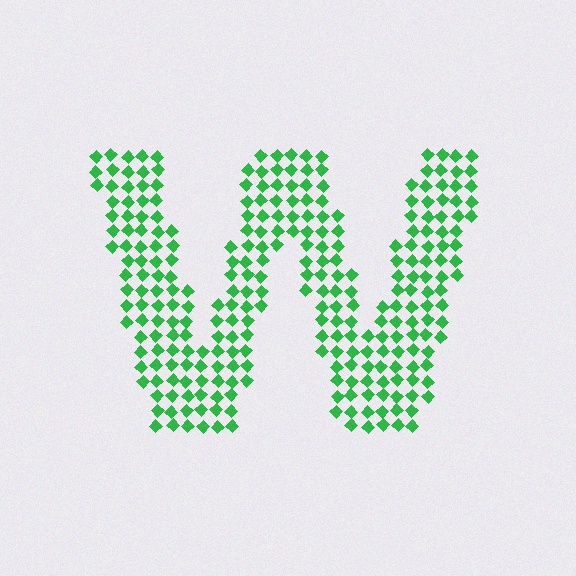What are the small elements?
The small elements are diamonds.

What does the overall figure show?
The overall figure shows the letter W.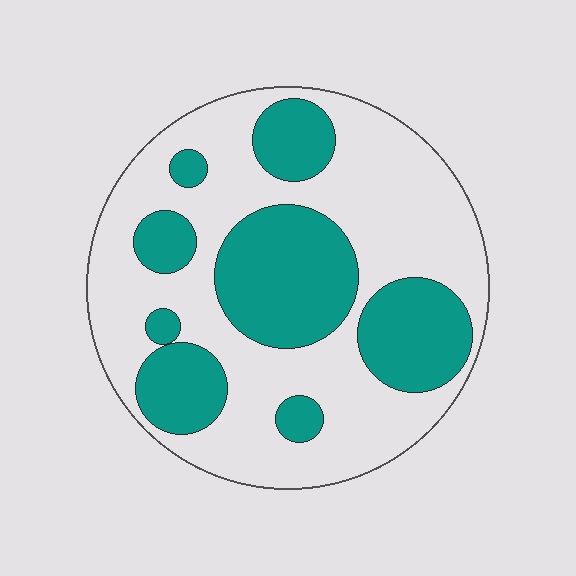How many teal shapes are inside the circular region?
8.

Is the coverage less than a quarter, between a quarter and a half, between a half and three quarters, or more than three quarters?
Between a quarter and a half.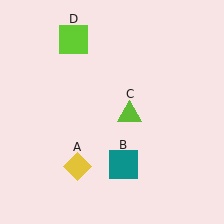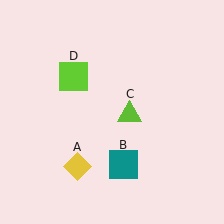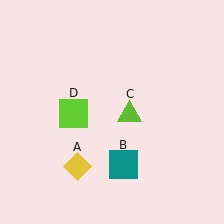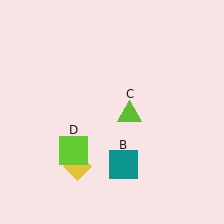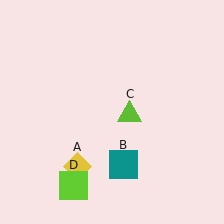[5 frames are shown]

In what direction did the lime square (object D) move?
The lime square (object D) moved down.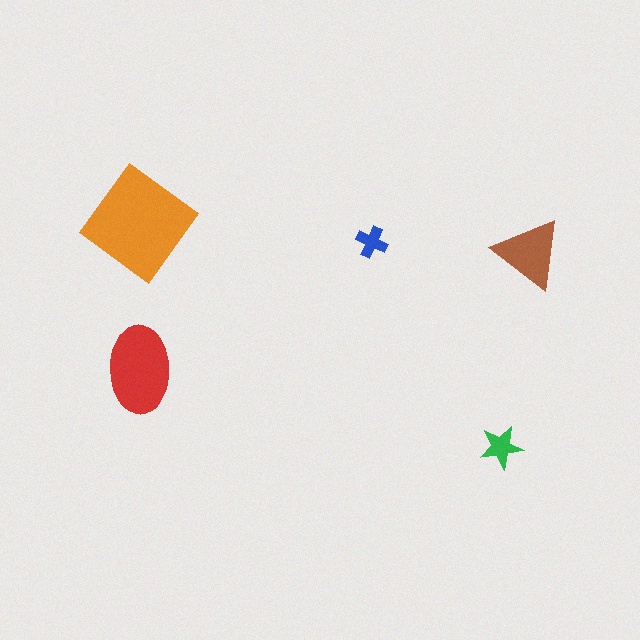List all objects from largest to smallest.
The orange diamond, the red ellipse, the brown triangle, the green star, the blue cross.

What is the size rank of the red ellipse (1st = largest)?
2nd.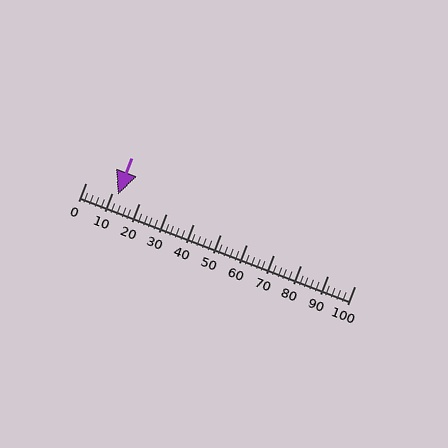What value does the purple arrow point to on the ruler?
The purple arrow points to approximately 12.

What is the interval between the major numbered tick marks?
The major tick marks are spaced 10 units apart.